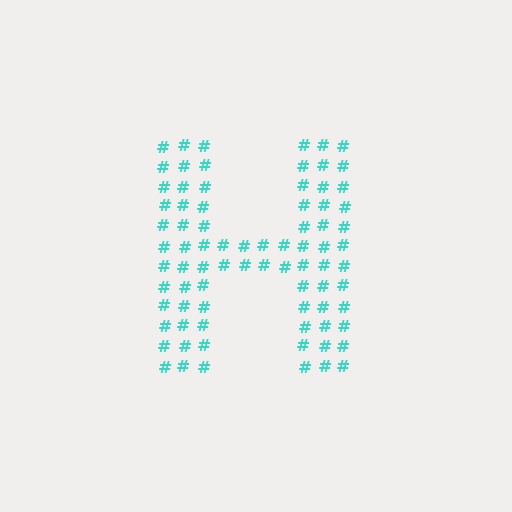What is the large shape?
The large shape is the letter H.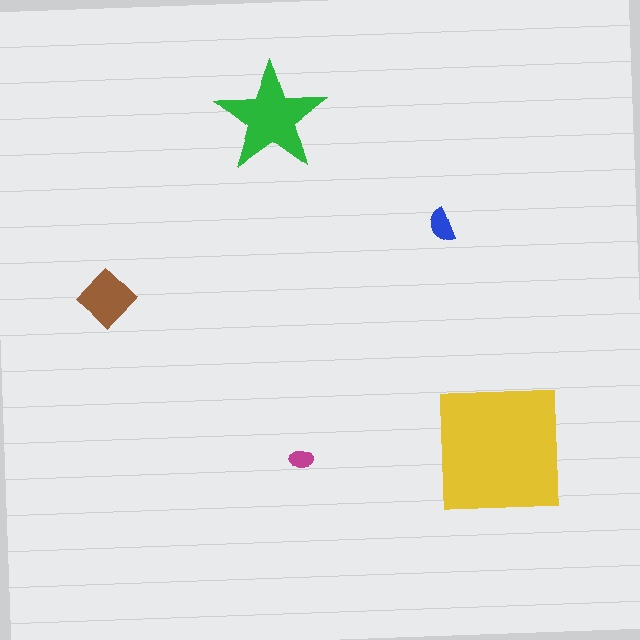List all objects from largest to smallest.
The yellow square, the green star, the brown diamond, the blue semicircle, the magenta ellipse.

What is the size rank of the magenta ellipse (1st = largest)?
5th.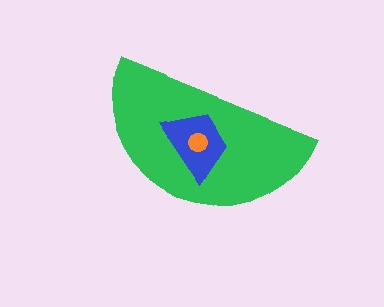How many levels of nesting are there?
3.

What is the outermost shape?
The green semicircle.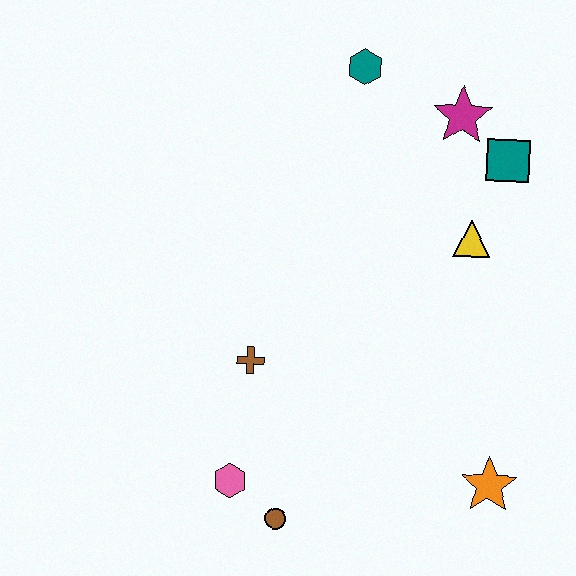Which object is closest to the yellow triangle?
The teal square is closest to the yellow triangle.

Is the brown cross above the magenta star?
No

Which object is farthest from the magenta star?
The brown circle is farthest from the magenta star.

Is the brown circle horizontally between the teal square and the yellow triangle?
No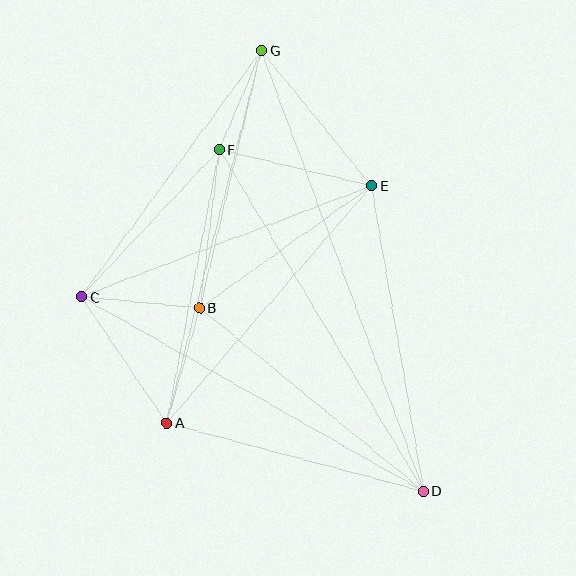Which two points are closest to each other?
Points F and G are closest to each other.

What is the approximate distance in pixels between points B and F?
The distance between B and F is approximately 159 pixels.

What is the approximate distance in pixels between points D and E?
The distance between D and E is approximately 310 pixels.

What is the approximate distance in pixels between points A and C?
The distance between A and C is approximately 152 pixels.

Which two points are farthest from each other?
Points D and G are farthest from each other.